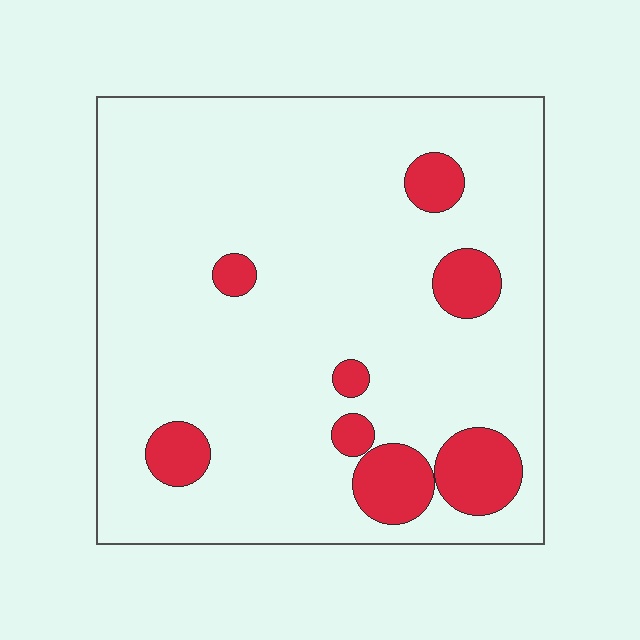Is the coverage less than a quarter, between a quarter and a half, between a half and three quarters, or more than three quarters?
Less than a quarter.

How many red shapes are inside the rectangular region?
8.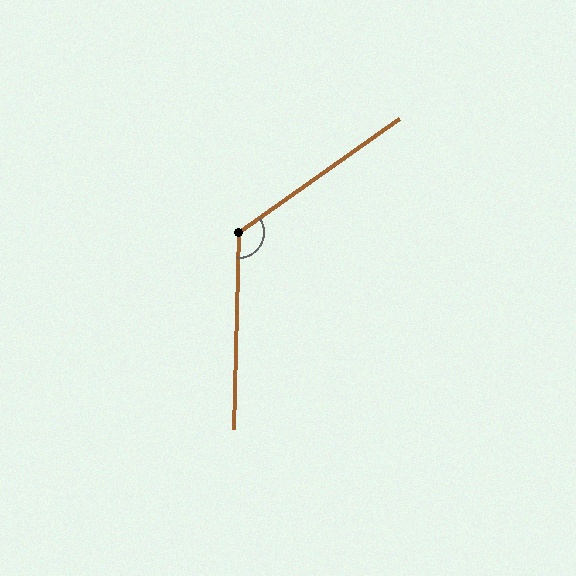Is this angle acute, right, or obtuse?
It is obtuse.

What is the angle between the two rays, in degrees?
Approximately 127 degrees.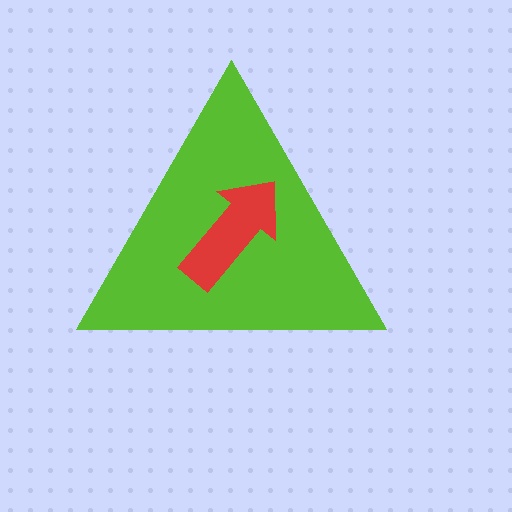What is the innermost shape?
The red arrow.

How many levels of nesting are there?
2.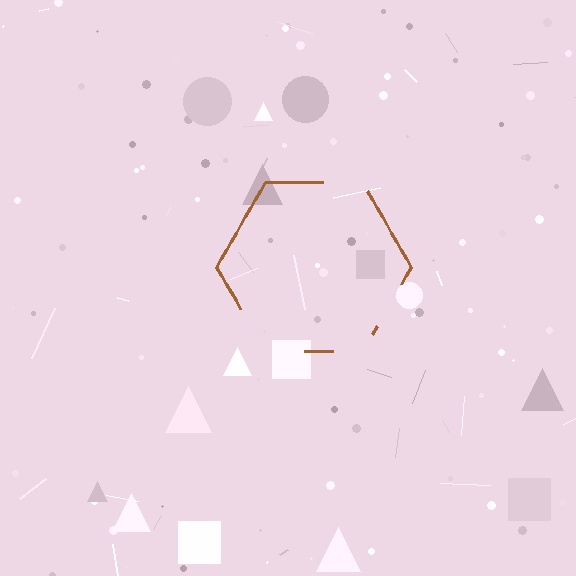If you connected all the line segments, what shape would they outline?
They would outline a hexagon.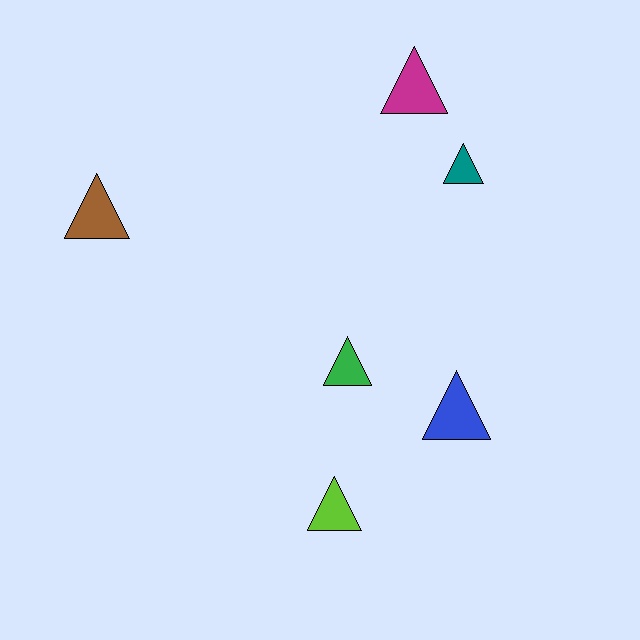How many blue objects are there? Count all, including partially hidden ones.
There is 1 blue object.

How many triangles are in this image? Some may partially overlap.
There are 6 triangles.